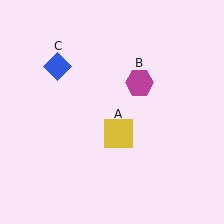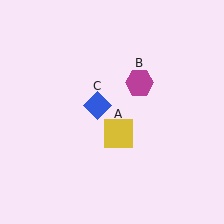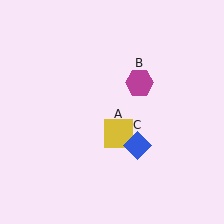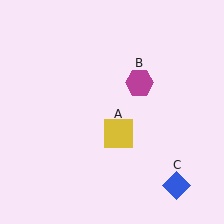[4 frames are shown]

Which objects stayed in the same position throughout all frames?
Yellow square (object A) and magenta hexagon (object B) remained stationary.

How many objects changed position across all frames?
1 object changed position: blue diamond (object C).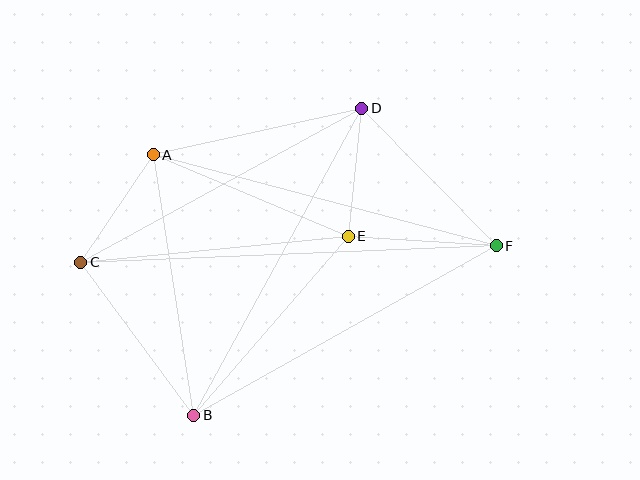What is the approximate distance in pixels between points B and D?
The distance between B and D is approximately 350 pixels.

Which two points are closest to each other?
Points D and E are closest to each other.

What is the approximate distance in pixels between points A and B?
The distance between A and B is approximately 263 pixels.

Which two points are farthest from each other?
Points C and F are farthest from each other.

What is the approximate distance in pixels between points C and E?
The distance between C and E is approximately 269 pixels.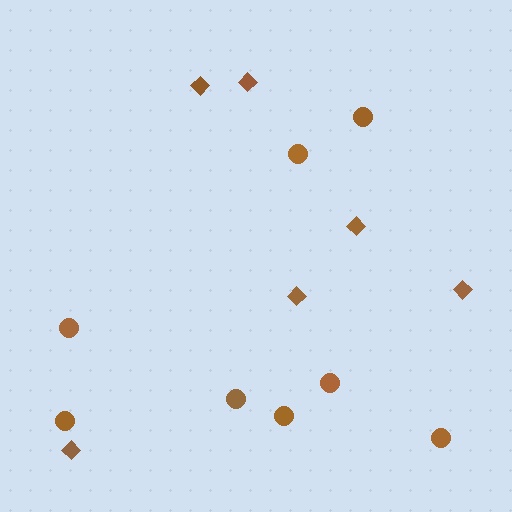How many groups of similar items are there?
There are 2 groups: one group of circles (8) and one group of diamonds (6).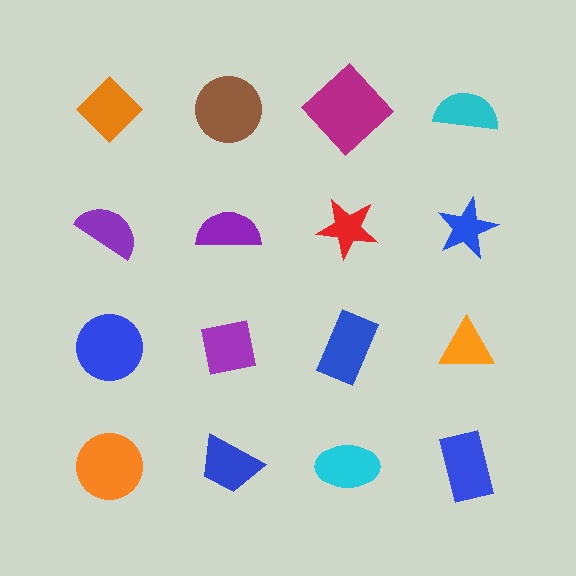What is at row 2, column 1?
A purple semicircle.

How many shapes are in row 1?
4 shapes.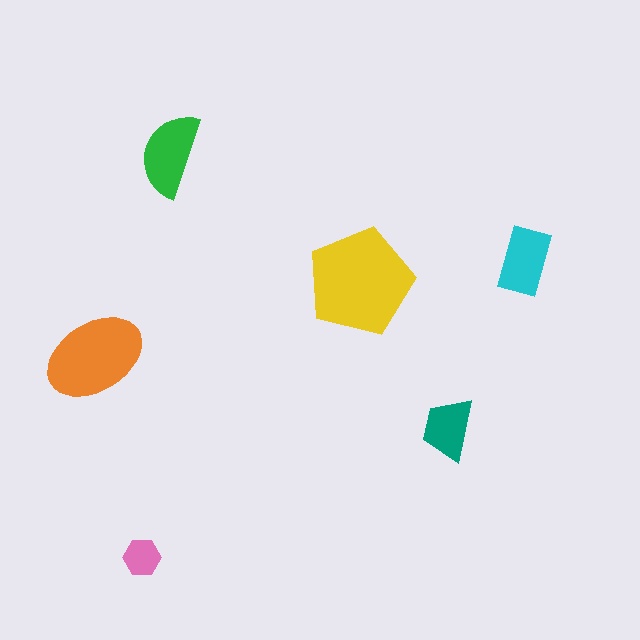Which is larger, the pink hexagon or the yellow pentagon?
The yellow pentagon.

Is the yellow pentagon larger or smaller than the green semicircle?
Larger.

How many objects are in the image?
There are 6 objects in the image.